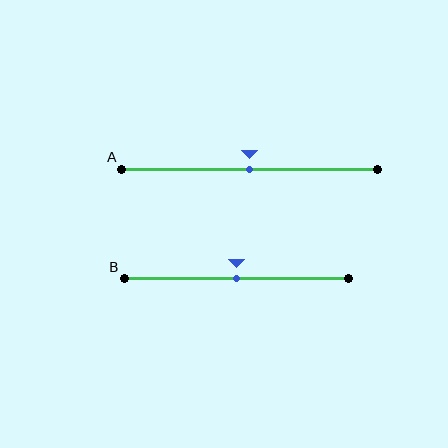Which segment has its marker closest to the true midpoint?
Segment A has its marker closest to the true midpoint.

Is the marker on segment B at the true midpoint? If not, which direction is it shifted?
Yes, the marker on segment B is at the true midpoint.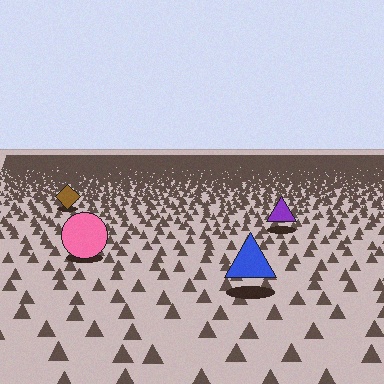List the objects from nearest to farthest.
From nearest to farthest: the blue triangle, the pink circle, the purple triangle, the brown diamond.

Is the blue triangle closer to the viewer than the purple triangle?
Yes. The blue triangle is closer — you can tell from the texture gradient: the ground texture is coarser near it.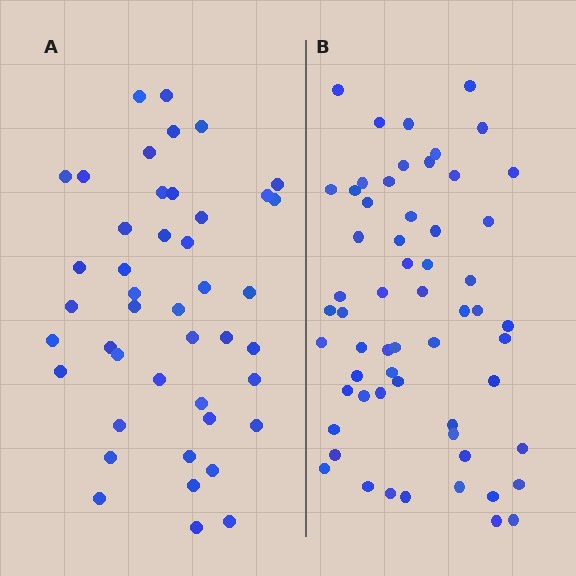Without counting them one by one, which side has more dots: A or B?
Region B (the right region) has more dots.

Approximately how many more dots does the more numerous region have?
Region B has approximately 15 more dots than region A.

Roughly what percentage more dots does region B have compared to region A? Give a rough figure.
About 35% more.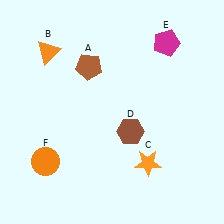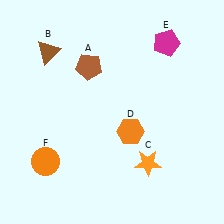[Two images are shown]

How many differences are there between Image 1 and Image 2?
There are 2 differences between the two images.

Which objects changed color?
B changed from orange to brown. D changed from brown to orange.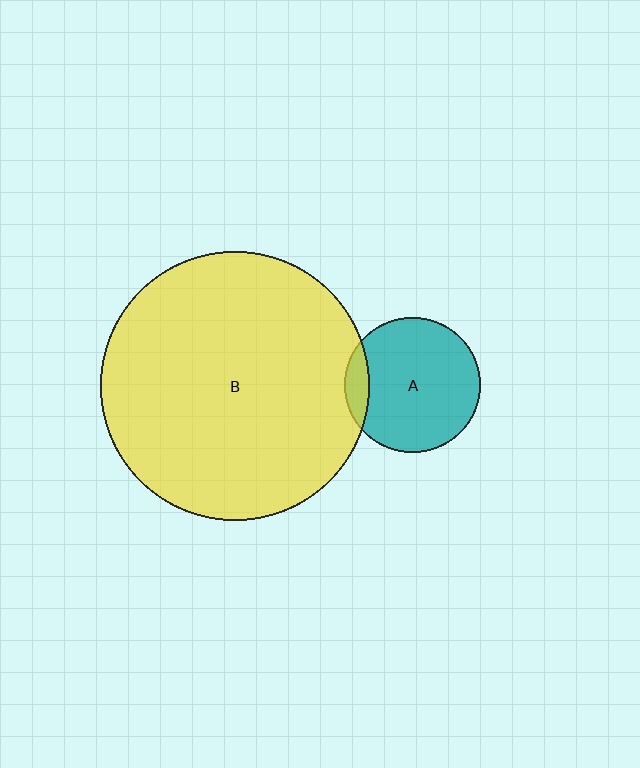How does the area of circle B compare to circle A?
Approximately 4.0 times.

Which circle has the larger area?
Circle B (yellow).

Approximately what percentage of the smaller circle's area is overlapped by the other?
Approximately 10%.